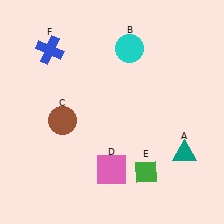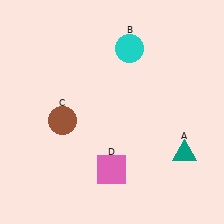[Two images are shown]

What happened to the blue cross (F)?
The blue cross (F) was removed in Image 2. It was in the top-left area of Image 1.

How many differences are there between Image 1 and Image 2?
There are 2 differences between the two images.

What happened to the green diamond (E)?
The green diamond (E) was removed in Image 2. It was in the bottom-right area of Image 1.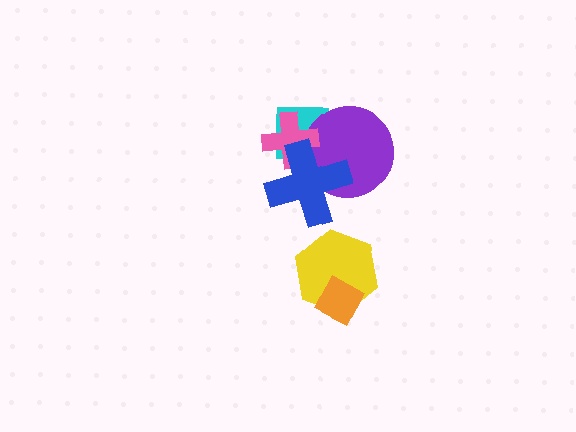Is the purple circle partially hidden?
Yes, it is partially covered by another shape.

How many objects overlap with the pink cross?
3 objects overlap with the pink cross.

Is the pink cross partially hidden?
Yes, it is partially covered by another shape.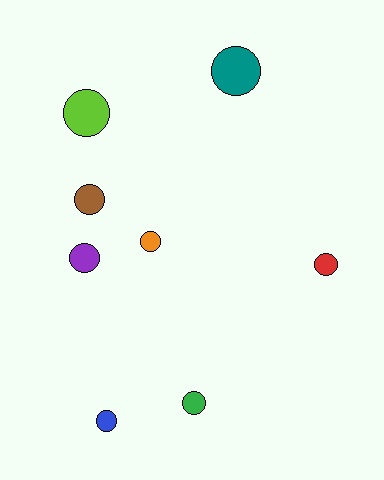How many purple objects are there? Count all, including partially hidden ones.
There is 1 purple object.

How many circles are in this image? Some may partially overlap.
There are 8 circles.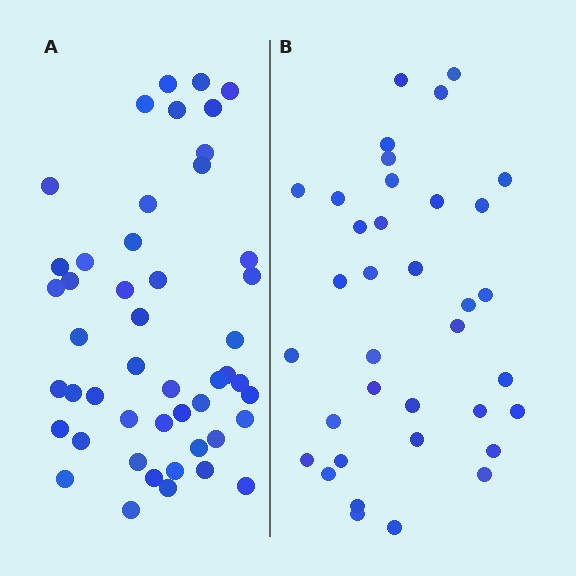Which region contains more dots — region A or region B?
Region A (the left region) has more dots.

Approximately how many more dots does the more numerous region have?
Region A has roughly 12 or so more dots than region B.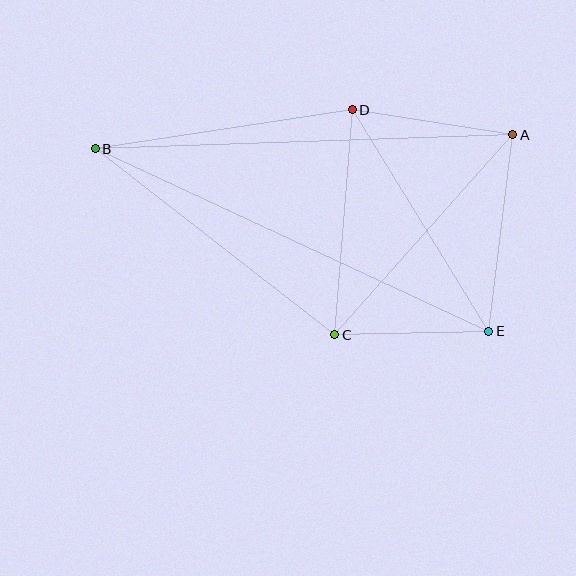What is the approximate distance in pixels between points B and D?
The distance between B and D is approximately 260 pixels.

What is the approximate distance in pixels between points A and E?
The distance between A and E is approximately 198 pixels.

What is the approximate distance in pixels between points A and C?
The distance between A and C is approximately 267 pixels.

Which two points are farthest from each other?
Points B and E are farthest from each other.